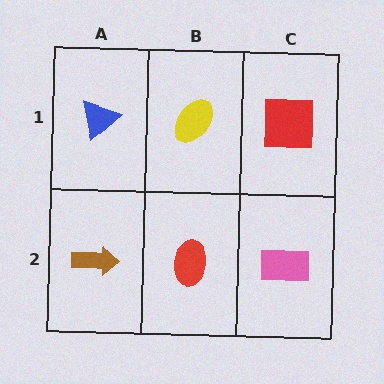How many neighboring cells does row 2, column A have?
2.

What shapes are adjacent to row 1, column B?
A red ellipse (row 2, column B), a blue triangle (row 1, column A), a red square (row 1, column C).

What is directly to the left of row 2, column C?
A red ellipse.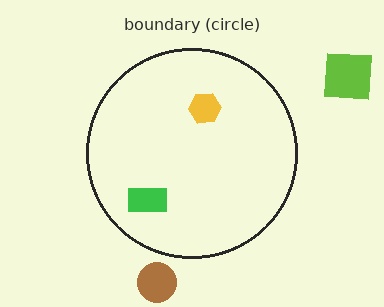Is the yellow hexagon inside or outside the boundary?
Inside.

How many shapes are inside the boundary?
2 inside, 2 outside.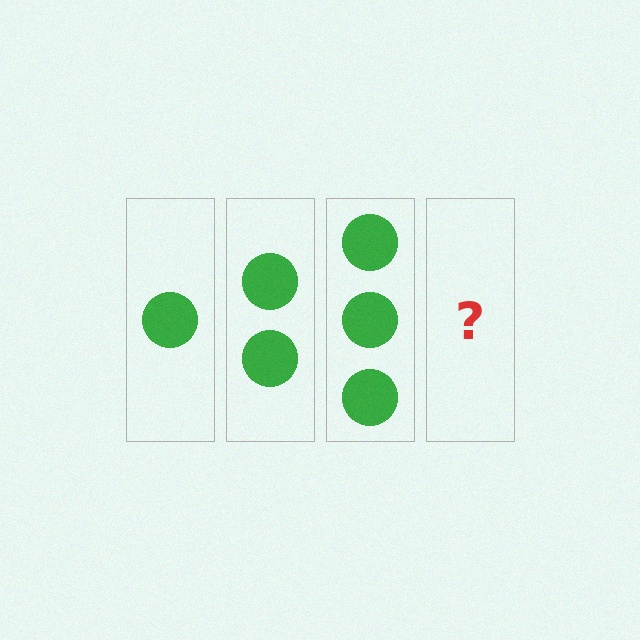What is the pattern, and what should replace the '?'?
The pattern is that each step adds one more circle. The '?' should be 4 circles.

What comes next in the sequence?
The next element should be 4 circles.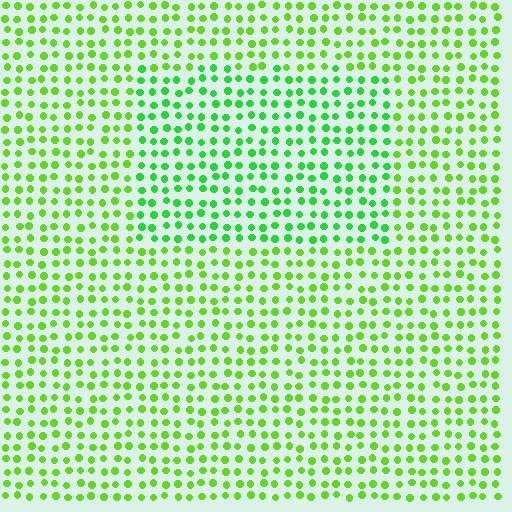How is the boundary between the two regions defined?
The boundary is defined purely by a slight shift in hue (about 27 degrees). Spacing, size, and orientation are identical on both sides.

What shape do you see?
I see a rectangle.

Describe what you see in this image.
The image is filled with small lime elements in a uniform arrangement. A rectangle-shaped region is visible where the elements are tinted to a slightly different hue, forming a subtle color boundary.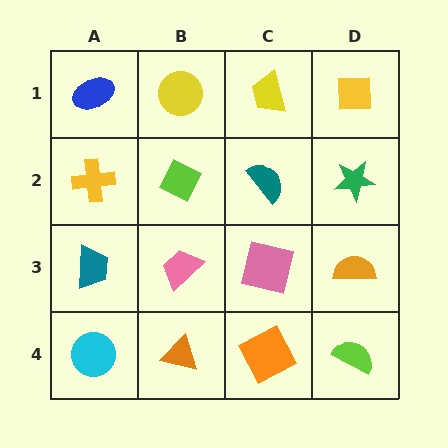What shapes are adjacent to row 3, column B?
A lime diamond (row 2, column B), an orange triangle (row 4, column B), a teal trapezoid (row 3, column A), a pink square (row 3, column C).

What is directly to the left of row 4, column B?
A cyan circle.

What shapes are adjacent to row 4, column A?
A teal trapezoid (row 3, column A), an orange triangle (row 4, column B).